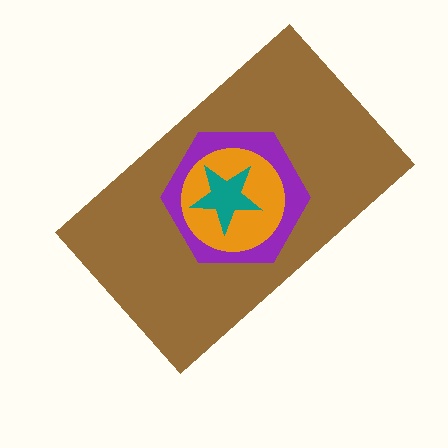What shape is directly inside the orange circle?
The teal star.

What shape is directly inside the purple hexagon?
The orange circle.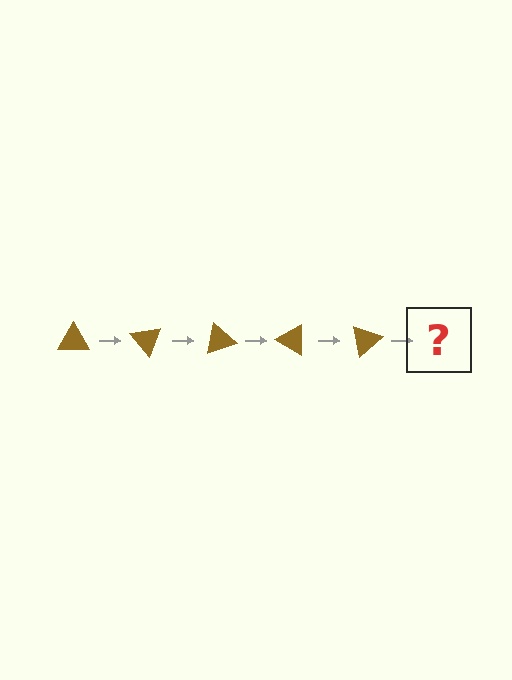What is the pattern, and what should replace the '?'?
The pattern is that the triangle rotates 50 degrees each step. The '?' should be a brown triangle rotated 250 degrees.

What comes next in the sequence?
The next element should be a brown triangle rotated 250 degrees.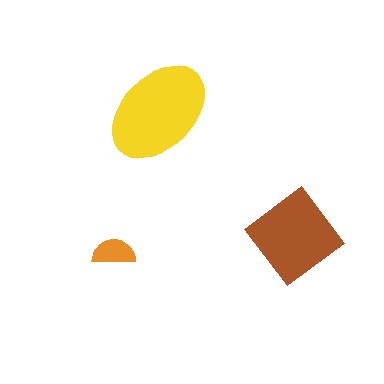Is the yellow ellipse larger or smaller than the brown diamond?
Larger.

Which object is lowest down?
The orange semicircle is bottommost.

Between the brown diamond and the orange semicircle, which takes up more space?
The brown diamond.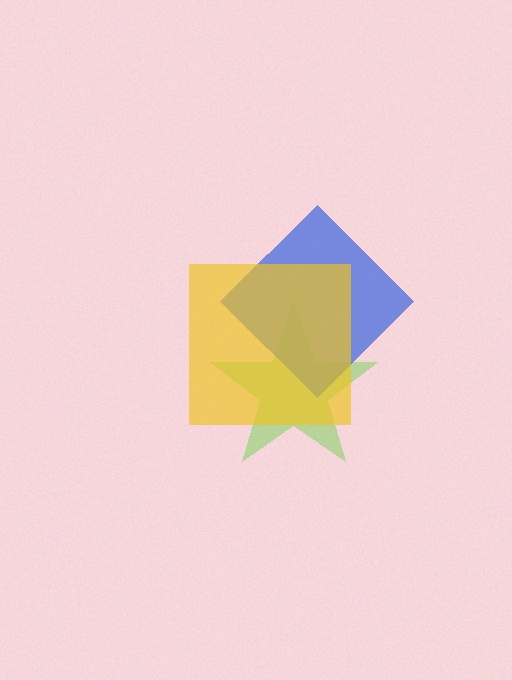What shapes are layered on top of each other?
The layered shapes are: a lime star, a blue diamond, a yellow square.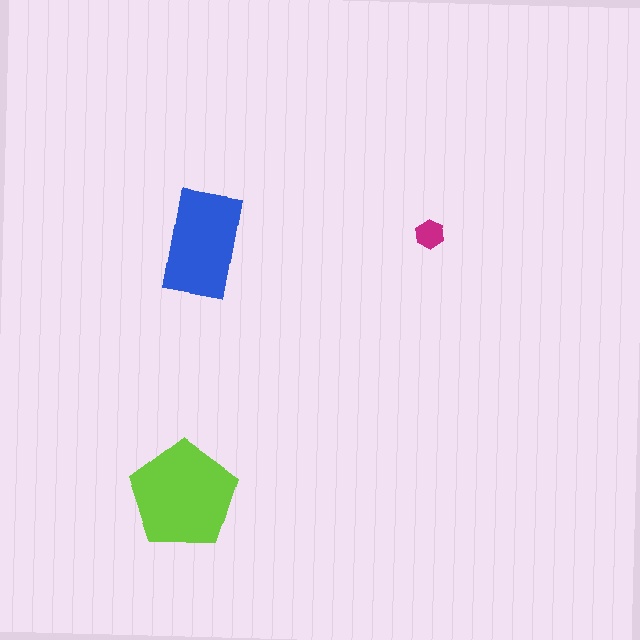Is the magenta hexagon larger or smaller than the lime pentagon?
Smaller.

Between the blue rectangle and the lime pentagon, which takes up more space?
The lime pentagon.